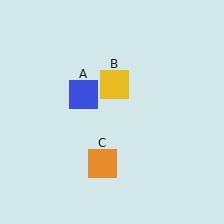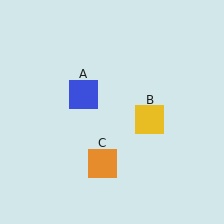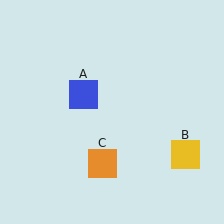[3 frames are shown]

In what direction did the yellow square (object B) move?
The yellow square (object B) moved down and to the right.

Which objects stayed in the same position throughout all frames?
Blue square (object A) and orange square (object C) remained stationary.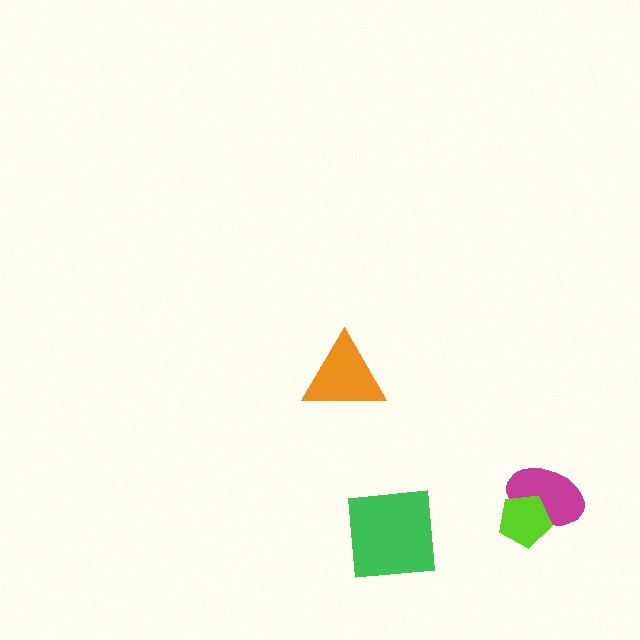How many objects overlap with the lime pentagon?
1 object overlaps with the lime pentagon.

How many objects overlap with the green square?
0 objects overlap with the green square.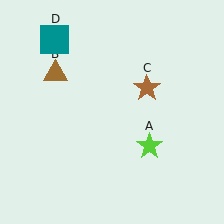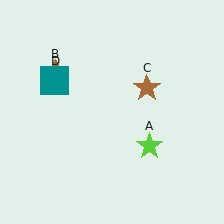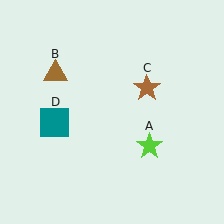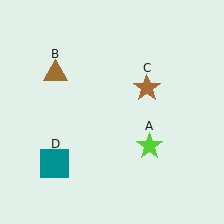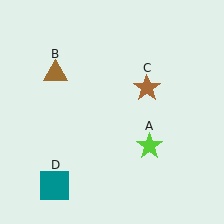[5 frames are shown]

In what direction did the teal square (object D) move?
The teal square (object D) moved down.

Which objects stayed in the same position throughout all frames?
Lime star (object A) and brown triangle (object B) and brown star (object C) remained stationary.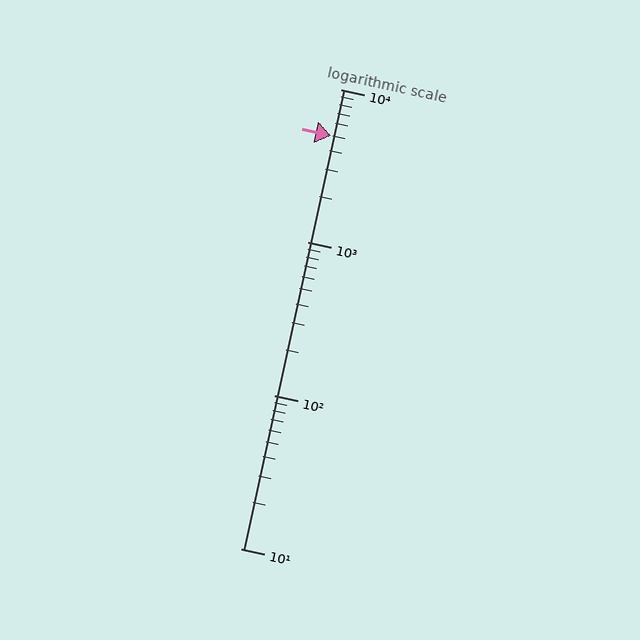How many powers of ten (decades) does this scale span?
The scale spans 3 decades, from 10 to 10000.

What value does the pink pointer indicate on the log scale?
The pointer indicates approximately 5000.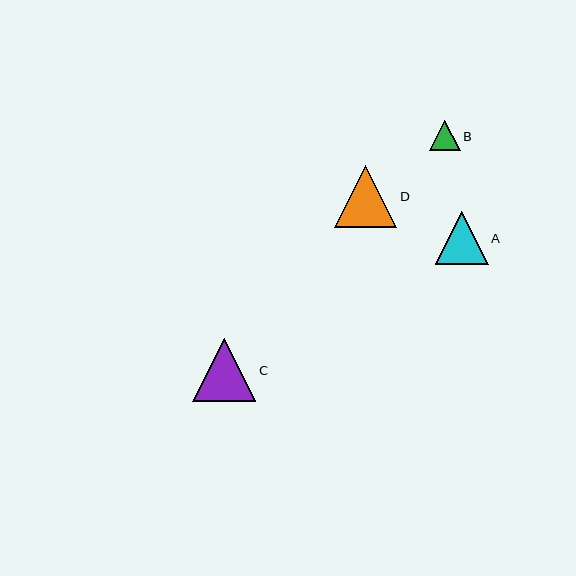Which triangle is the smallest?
Triangle B is the smallest with a size of approximately 31 pixels.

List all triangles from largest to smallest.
From largest to smallest: C, D, A, B.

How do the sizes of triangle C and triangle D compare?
Triangle C and triangle D are approximately the same size.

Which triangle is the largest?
Triangle C is the largest with a size of approximately 63 pixels.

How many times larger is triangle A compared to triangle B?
Triangle A is approximately 1.7 times the size of triangle B.